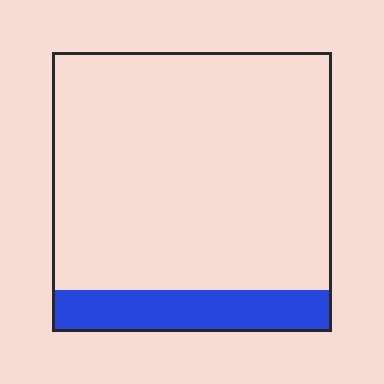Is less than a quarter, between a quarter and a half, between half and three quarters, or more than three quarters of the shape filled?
Less than a quarter.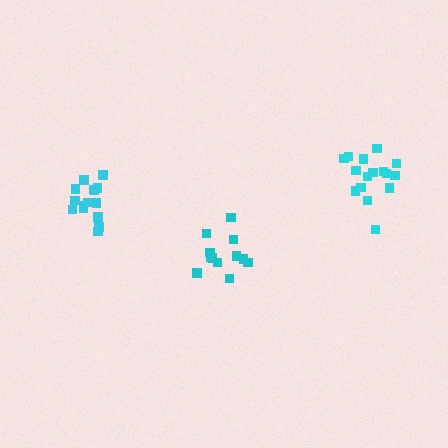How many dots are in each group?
Group 1: 15 dots, Group 2: 12 dots, Group 3: 16 dots (43 total).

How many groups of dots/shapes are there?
There are 3 groups.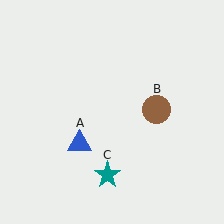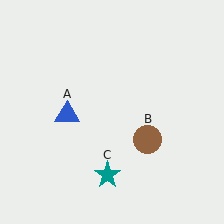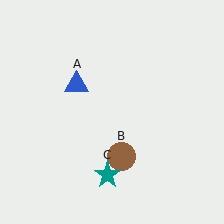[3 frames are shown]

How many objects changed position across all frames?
2 objects changed position: blue triangle (object A), brown circle (object B).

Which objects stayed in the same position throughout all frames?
Teal star (object C) remained stationary.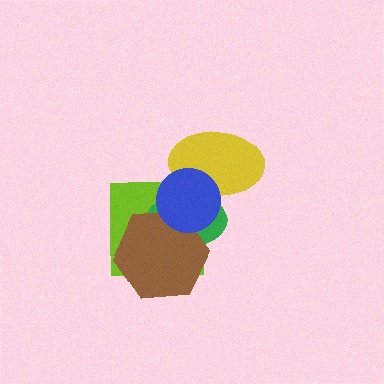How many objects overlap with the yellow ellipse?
2 objects overlap with the yellow ellipse.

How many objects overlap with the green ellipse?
4 objects overlap with the green ellipse.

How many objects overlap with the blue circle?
4 objects overlap with the blue circle.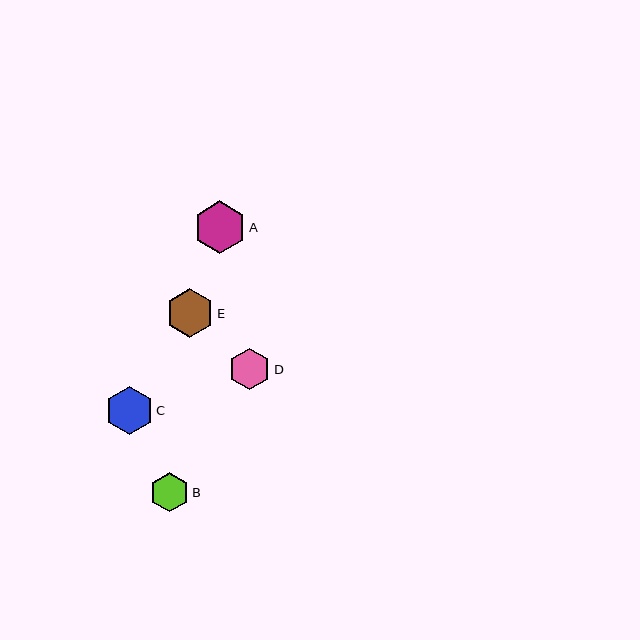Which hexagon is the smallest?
Hexagon B is the smallest with a size of approximately 39 pixels.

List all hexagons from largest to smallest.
From largest to smallest: A, E, C, D, B.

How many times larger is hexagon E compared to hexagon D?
Hexagon E is approximately 1.2 times the size of hexagon D.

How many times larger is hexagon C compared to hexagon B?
Hexagon C is approximately 1.2 times the size of hexagon B.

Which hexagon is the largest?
Hexagon A is the largest with a size of approximately 52 pixels.